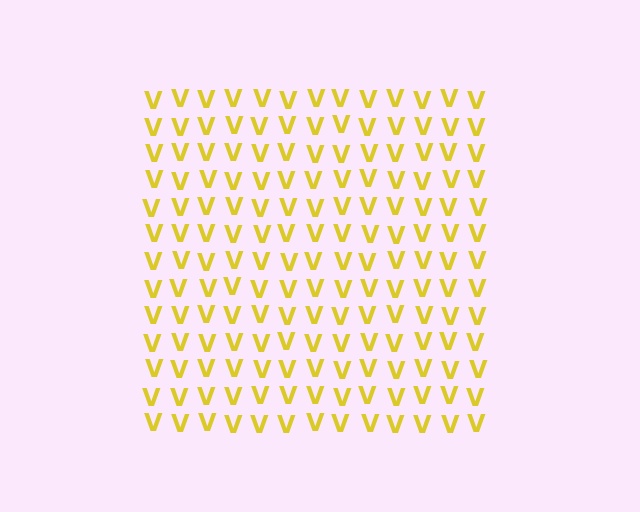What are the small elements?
The small elements are letter V's.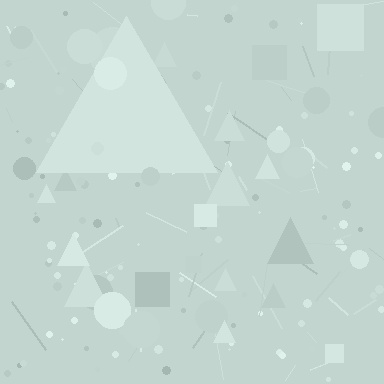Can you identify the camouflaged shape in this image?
The camouflaged shape is a triangle.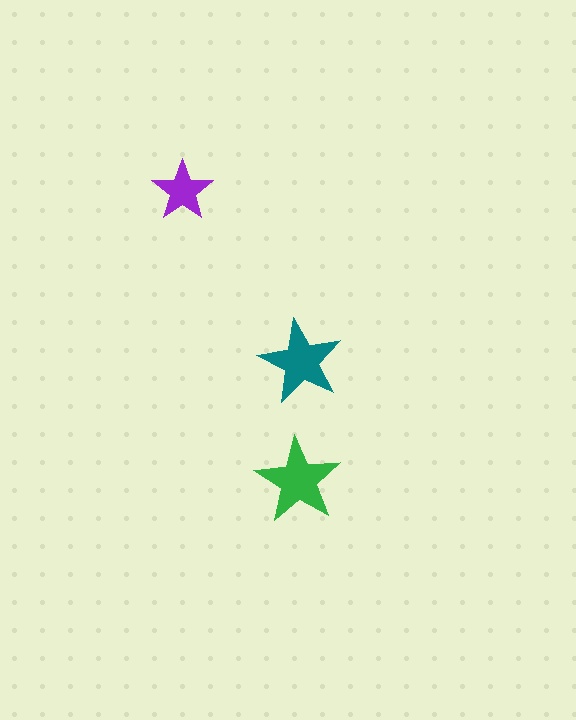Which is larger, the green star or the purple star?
The green one.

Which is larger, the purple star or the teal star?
The teal one.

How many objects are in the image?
There are 3 objects in the image.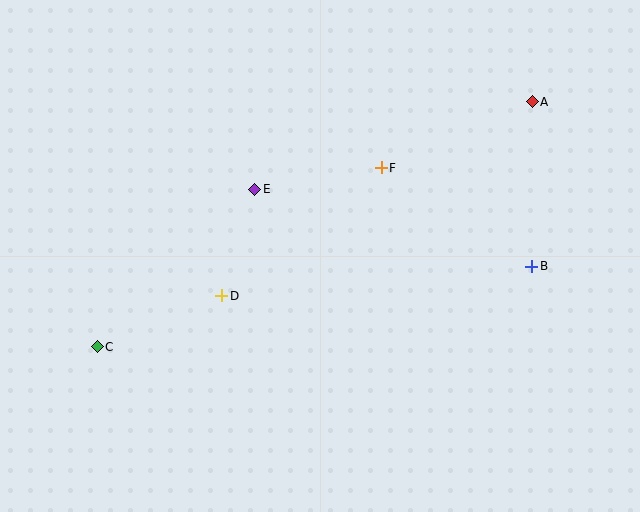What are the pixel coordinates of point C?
Point C is at (97, 347).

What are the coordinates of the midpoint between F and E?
The midpoint between F and E is at (318, 178).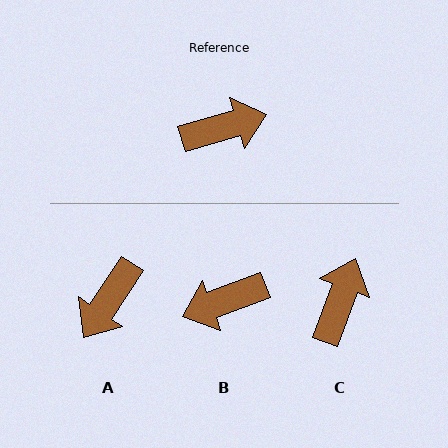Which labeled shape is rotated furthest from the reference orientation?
B, about 175 degrees away.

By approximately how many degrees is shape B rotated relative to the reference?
Approximately 175 degrees clockwise.